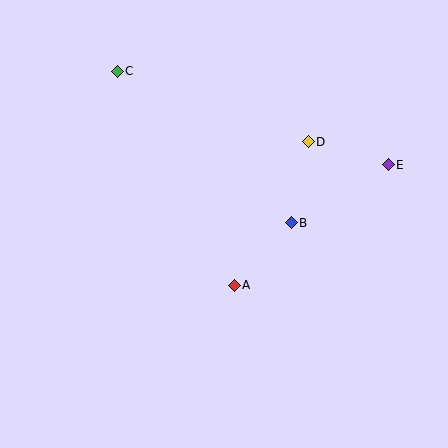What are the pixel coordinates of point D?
Point D is at (308, 142).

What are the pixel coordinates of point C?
Point C is at (117, 71).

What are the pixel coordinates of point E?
Point E is at (388, 165).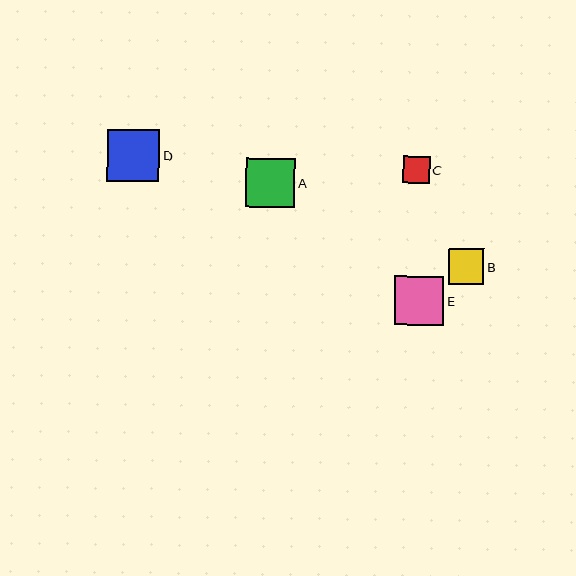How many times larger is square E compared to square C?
Square E is approximately 1.9 times the size of square C.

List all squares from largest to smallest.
From largest to smallest: D, E, A, B, C.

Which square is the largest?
Square D is the largest with a size of approximately 53 pixels.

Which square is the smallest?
Square C is the smallest with a size of approximately 26 pixels.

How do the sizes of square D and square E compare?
Square D and square E are approximately the same size.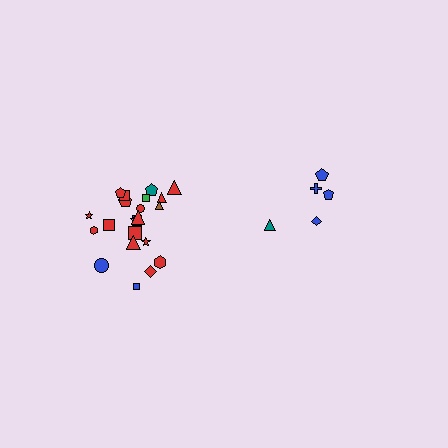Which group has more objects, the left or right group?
The left group.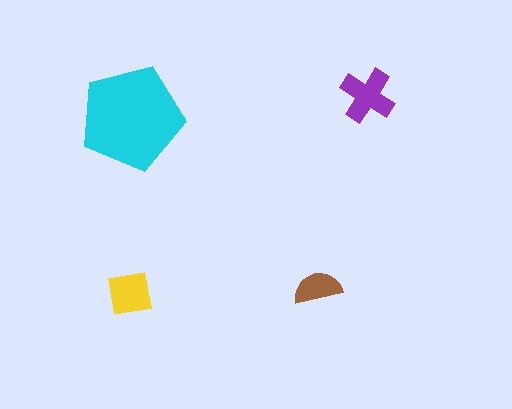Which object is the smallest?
The brown semicircle.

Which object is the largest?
The cyan pentagon.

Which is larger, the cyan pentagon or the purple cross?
The cyan pentagon.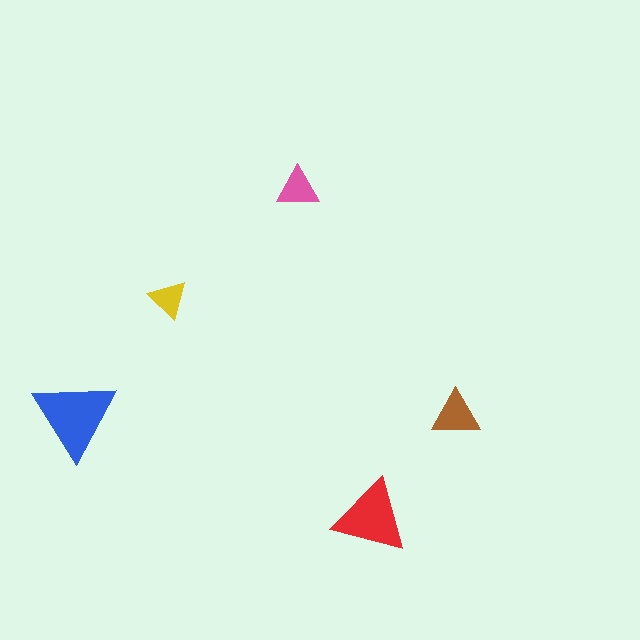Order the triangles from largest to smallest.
the blue one, the red one, the brown one, the pink one, the yellow one.